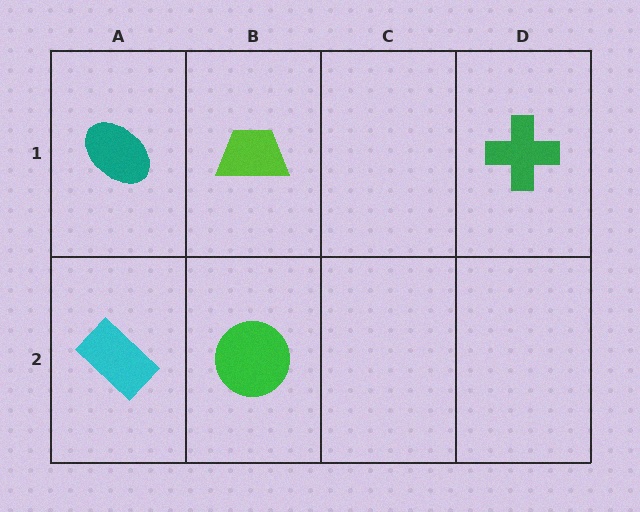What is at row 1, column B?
A lime trapezoid.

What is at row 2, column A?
A cyan rectangle.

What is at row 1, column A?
A teal ellipse.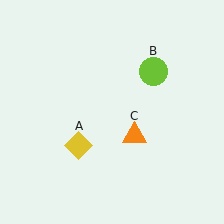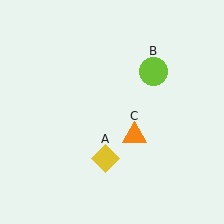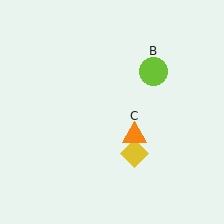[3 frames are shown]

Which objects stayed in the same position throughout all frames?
Lime circle (object B) and orange triangle (object C) remained stationary.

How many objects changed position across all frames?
1 object changed position: yellow diamond (object A).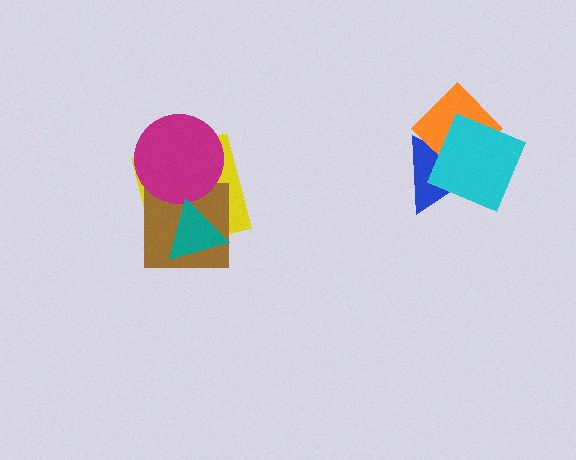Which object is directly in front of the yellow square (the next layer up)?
The brown square is directly in front of the yellow square.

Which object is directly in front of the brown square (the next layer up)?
The magenta circle is directly in front of the brown square.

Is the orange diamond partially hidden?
Yes, it is partially covered by another shape.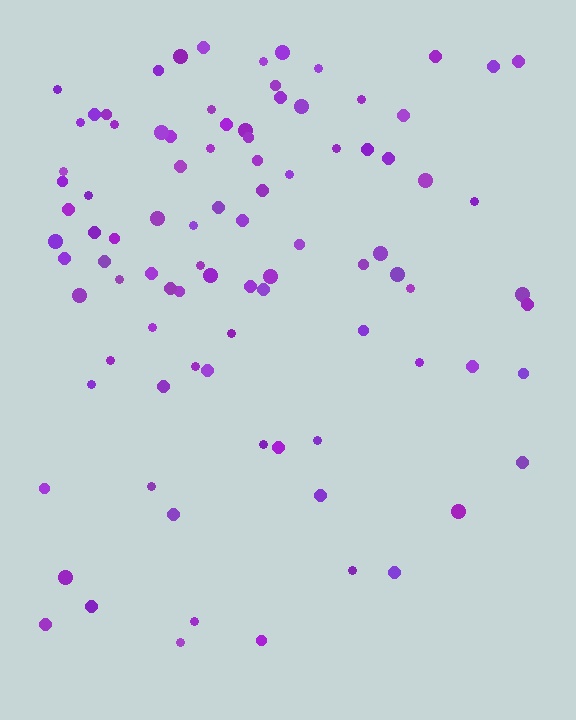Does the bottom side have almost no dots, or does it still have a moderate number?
Still a moderate number, just noticeably fewer than the top.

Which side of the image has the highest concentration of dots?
The top.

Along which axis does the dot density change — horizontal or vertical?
Vertical.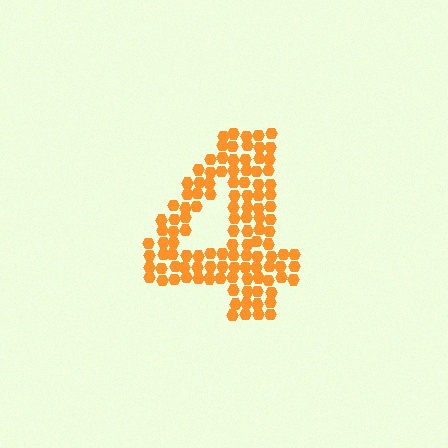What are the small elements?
The small elements are hexagons.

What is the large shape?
The large shape is the digit 4.